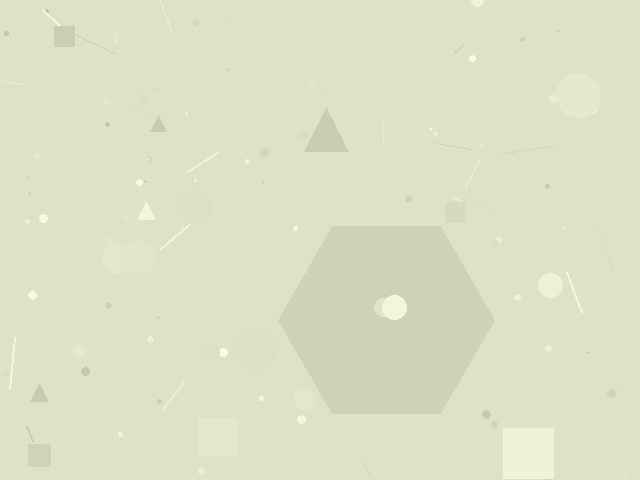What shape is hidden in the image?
A hexagon is hidden in the image.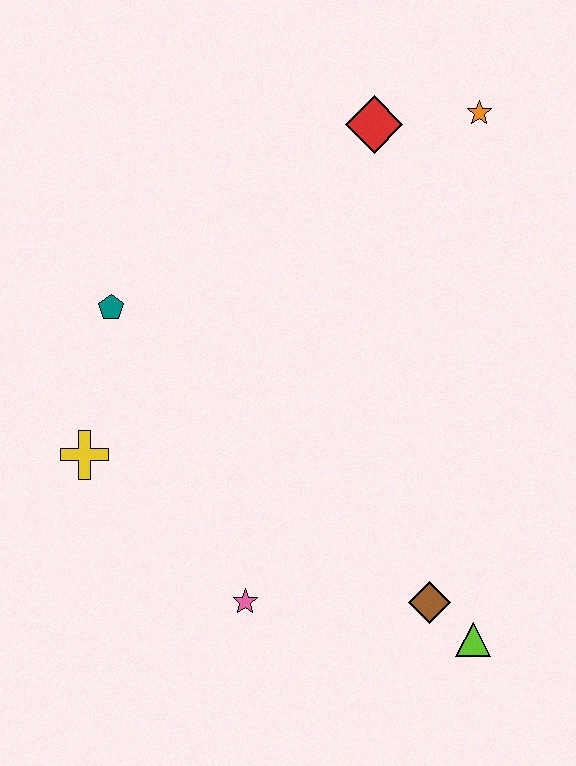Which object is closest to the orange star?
The red diamond is closest to the orange star.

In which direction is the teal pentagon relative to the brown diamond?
The teal pentagon is to the left of the brown diamond.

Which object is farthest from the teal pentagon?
The lime triangle is farthest from the teal pentagon.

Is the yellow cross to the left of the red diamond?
Yes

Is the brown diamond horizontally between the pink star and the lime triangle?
Yes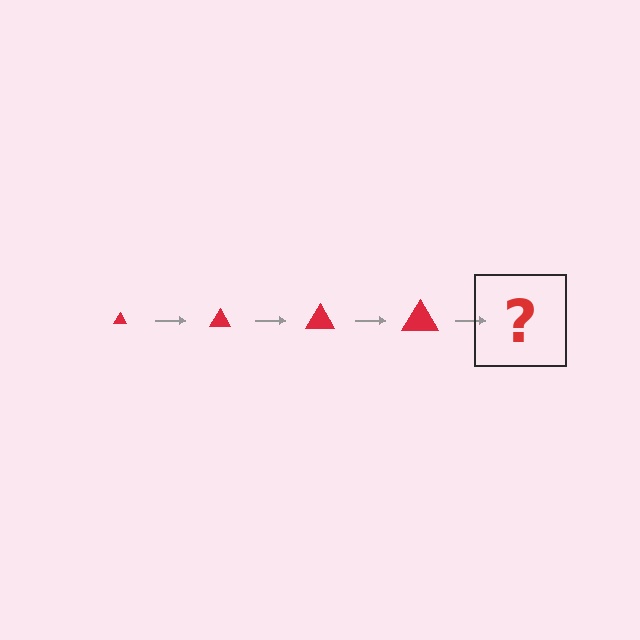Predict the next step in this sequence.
The next step is a red triangle, larger than the previous one.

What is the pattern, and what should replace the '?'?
The pattern is that the triangle gets progressively larger each step. The '?' should be a red triangle, larger than the previous one.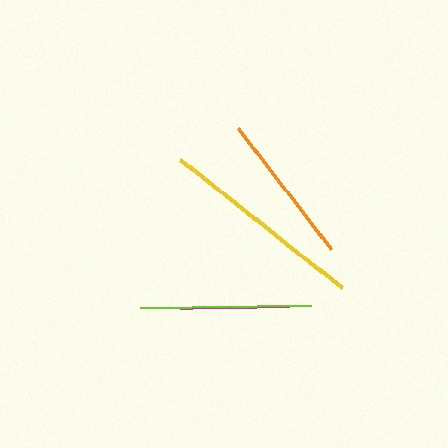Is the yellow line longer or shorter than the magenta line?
The yellow line is longer than the magenta line.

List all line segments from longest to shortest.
From longest to shortest: yellow, lime, orange, magenta.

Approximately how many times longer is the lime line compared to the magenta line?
The lime line is approximately 1.6 times the length of the magenta line.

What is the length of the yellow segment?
The yellow segment is approximately 207 pixels long.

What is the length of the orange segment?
The orange segment is approximately 154 pixels long.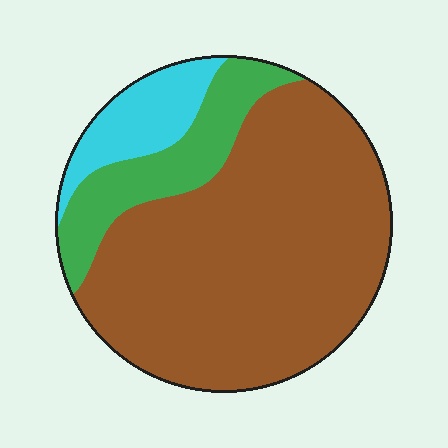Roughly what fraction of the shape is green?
Green covers around 15% of the shape.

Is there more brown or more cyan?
Brown.